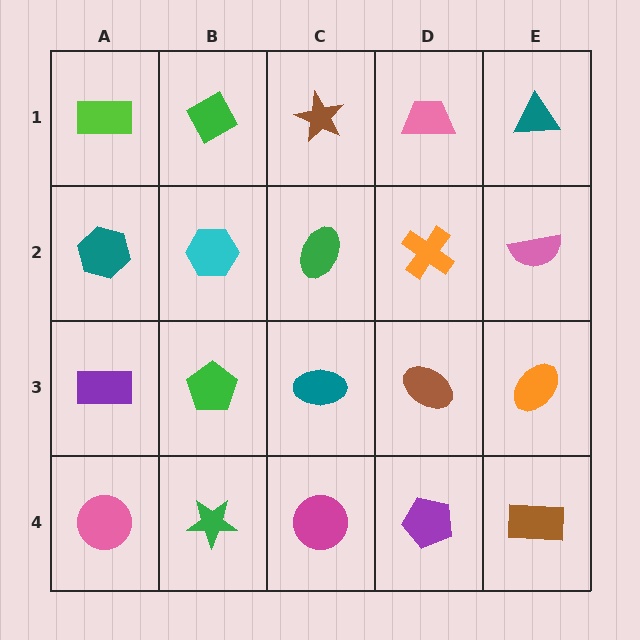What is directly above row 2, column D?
A pink trapezoid.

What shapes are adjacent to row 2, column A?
A lime rectangle (row 1, column A), a purple rectangle (row 3, column A), a cyan hexagon (row 2, column B).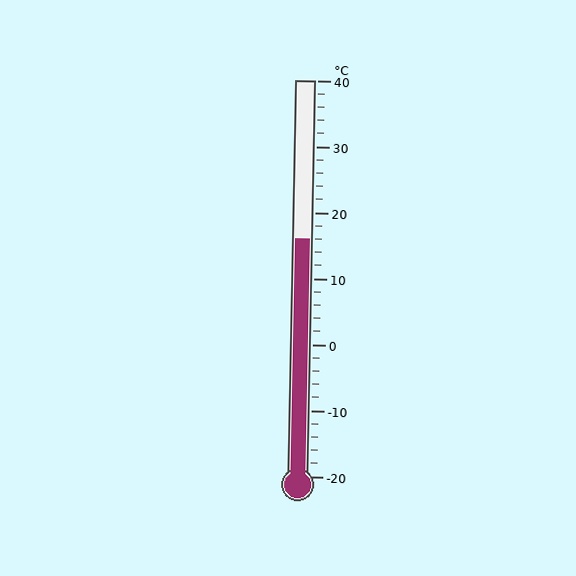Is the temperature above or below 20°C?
The temperature is below 20°C.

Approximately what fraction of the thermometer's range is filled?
The thermometer is filled to approximately 60% of its range.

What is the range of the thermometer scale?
The thermometer scale ranges from -20°C to 40°C.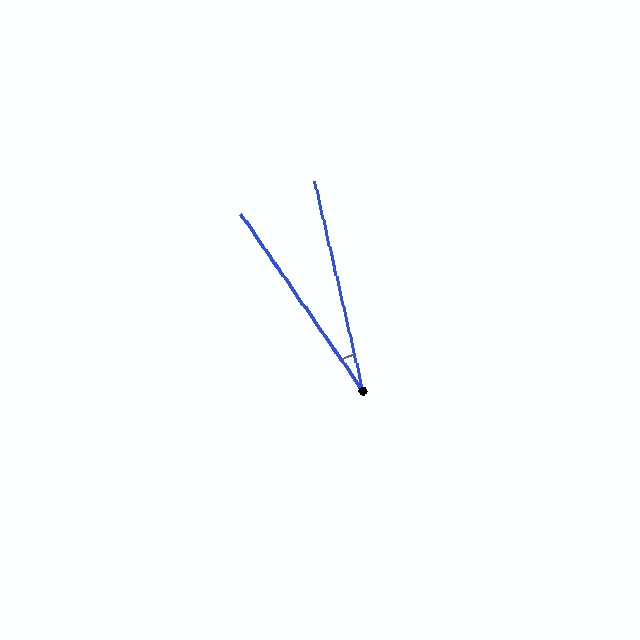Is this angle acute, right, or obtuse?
It is acute.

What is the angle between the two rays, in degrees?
Approximately 22 degrees.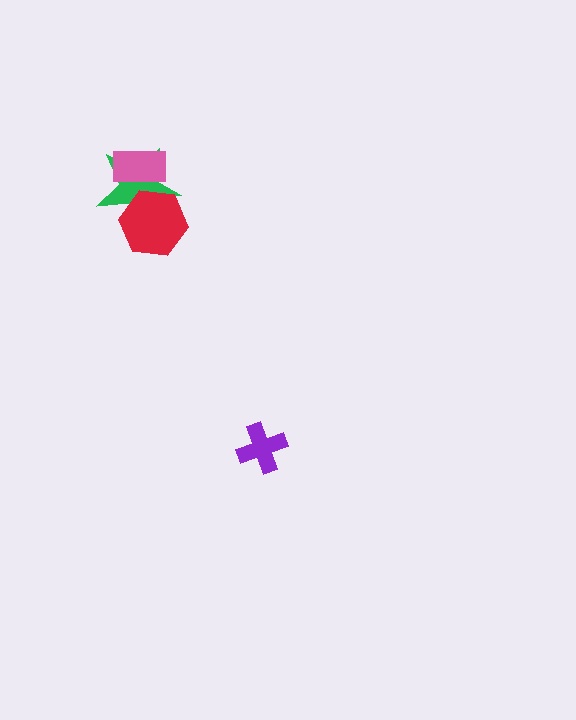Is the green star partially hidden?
Yes, it is partially covered by another shape.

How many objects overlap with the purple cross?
0 objects overlap with the purple cross.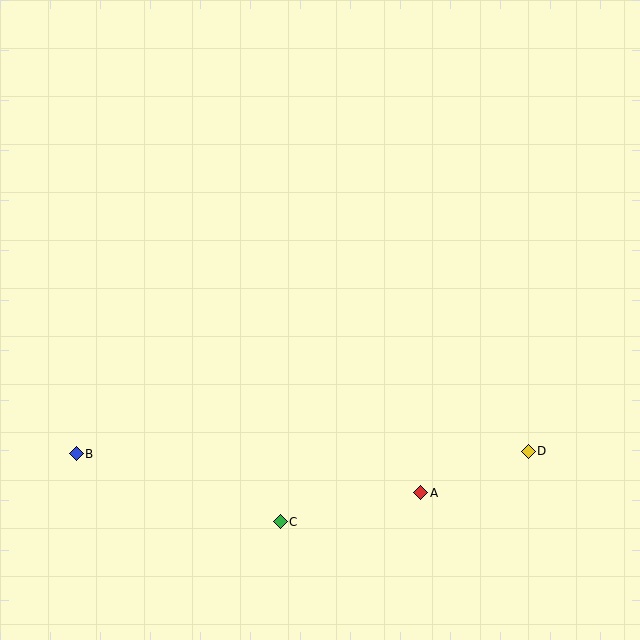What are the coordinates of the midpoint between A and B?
The midpoint between A and B is at (249, 473).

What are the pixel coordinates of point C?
Point C is at (280, 522).